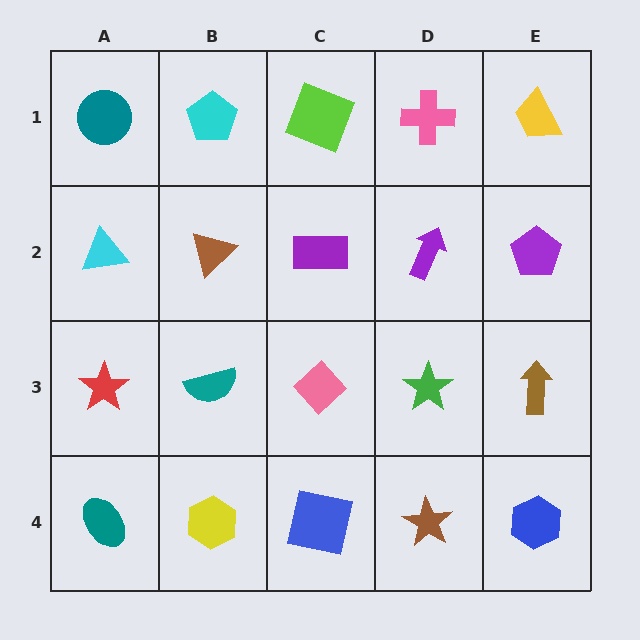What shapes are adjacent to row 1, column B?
A brown triangle (row 2, column B), a teal circle (row 1, column A), a lime square (row 1, column C).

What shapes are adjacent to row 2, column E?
A yellow trapezoid (row 1, column E), a brown arrow (row 3, column E), a purple arrow (row 2, column D).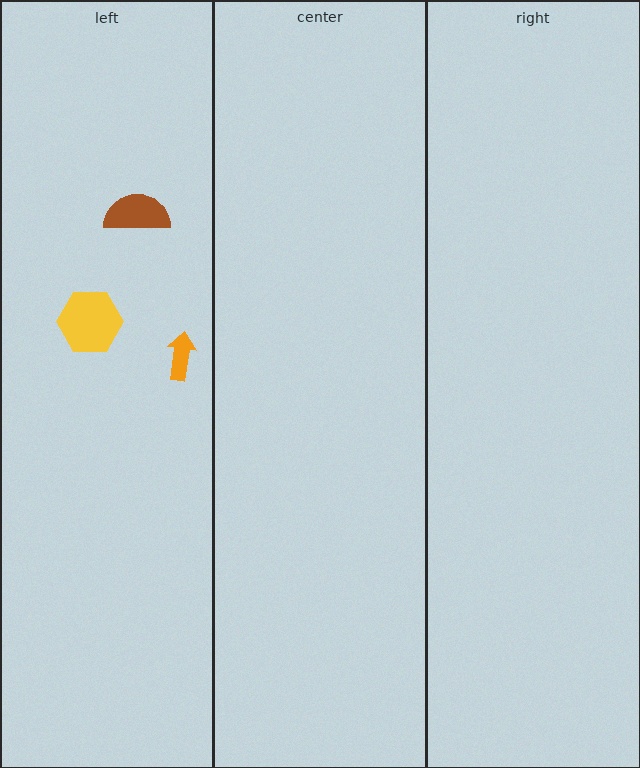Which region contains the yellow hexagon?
The left region.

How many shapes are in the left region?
3.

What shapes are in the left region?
The brown semicircle, the orange arrow, the yellow hexagon.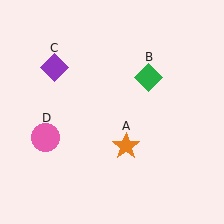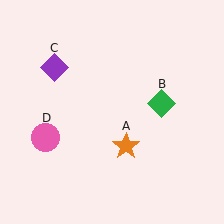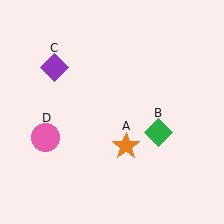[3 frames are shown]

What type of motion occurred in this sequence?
The green diamond (object B) rotated clockwise around the center of the scene.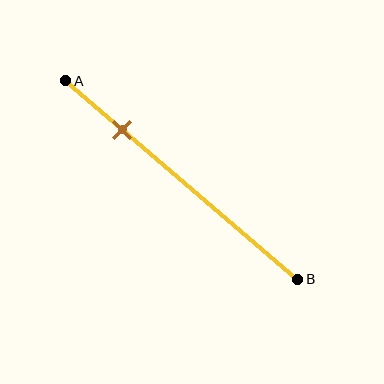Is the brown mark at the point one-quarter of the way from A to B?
Yes, the mark is approximately at the one-quarter point.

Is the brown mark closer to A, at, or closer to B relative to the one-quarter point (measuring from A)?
The brown mark is approximately at the one-quarter point of segment AB.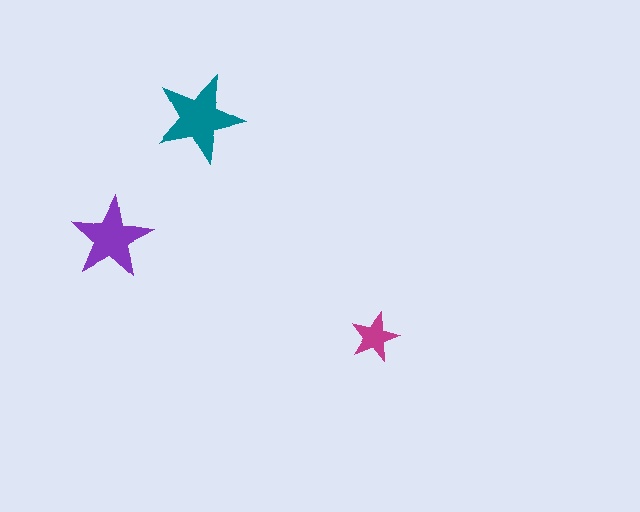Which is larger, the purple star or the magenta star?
The purple one.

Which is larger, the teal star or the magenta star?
The teal one.